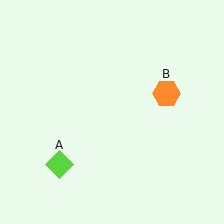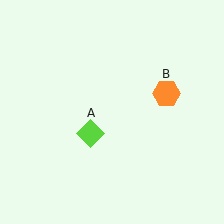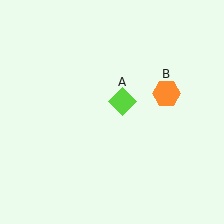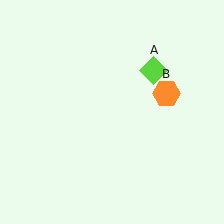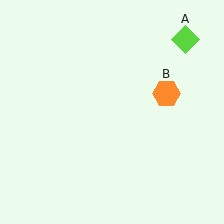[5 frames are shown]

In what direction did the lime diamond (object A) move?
The lime diamond (object A) moved up and to the right.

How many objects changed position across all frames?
1 object changed position: lime diamond (object A).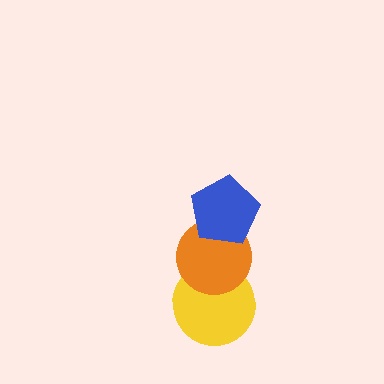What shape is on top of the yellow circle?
The orange circle is on top of the yellow circle.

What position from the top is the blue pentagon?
The blue pentagon is 1st from the top.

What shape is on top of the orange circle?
The blue pentagon is on top of the orange circle.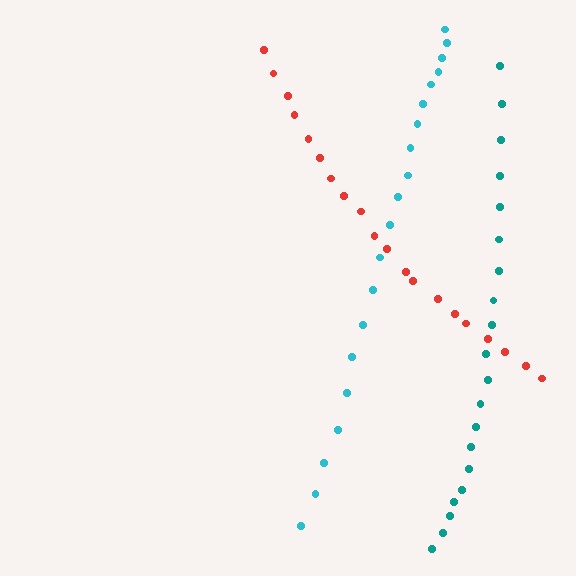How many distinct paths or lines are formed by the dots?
There are 3 distinct paths.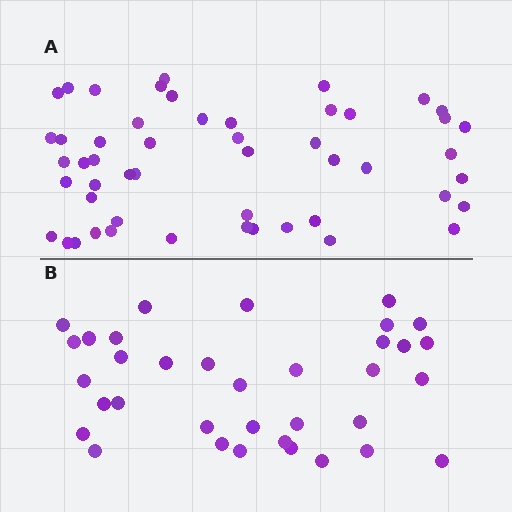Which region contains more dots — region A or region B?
Region A (the top region) has more dots.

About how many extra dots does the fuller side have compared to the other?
Region A has approximately 15 more dots than region B.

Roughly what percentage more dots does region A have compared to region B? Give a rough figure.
About 45% more.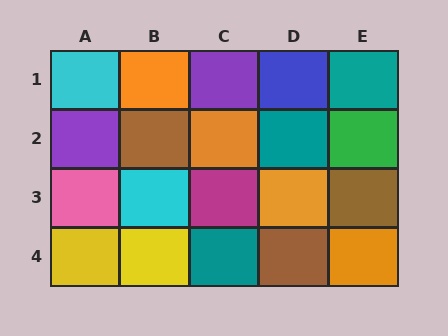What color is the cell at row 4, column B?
Yellow.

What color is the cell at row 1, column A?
Cyan.